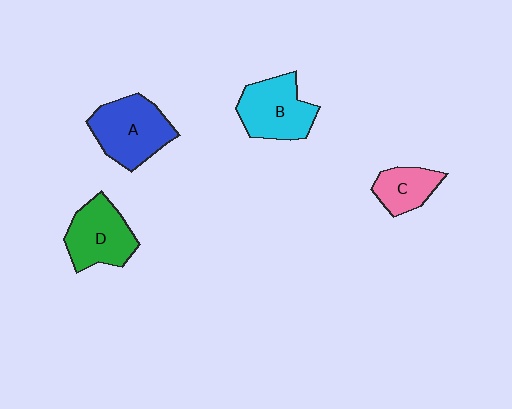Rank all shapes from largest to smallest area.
From largest to smallest: A (blue), B (cyan), D (green), C (pink).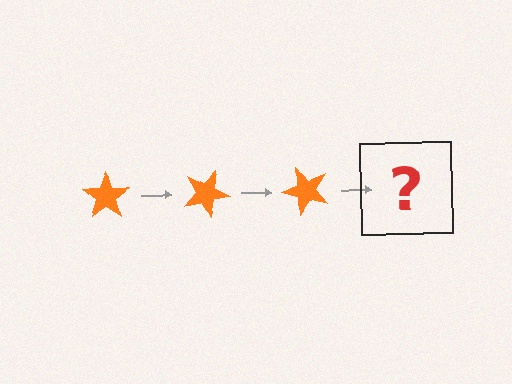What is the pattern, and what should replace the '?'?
The pattern is that the star rotates 25 degrees each step. The '?' should be an orange star rotated 75 degrees.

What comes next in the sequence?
The next element should be an orange star rotated 75 degrees.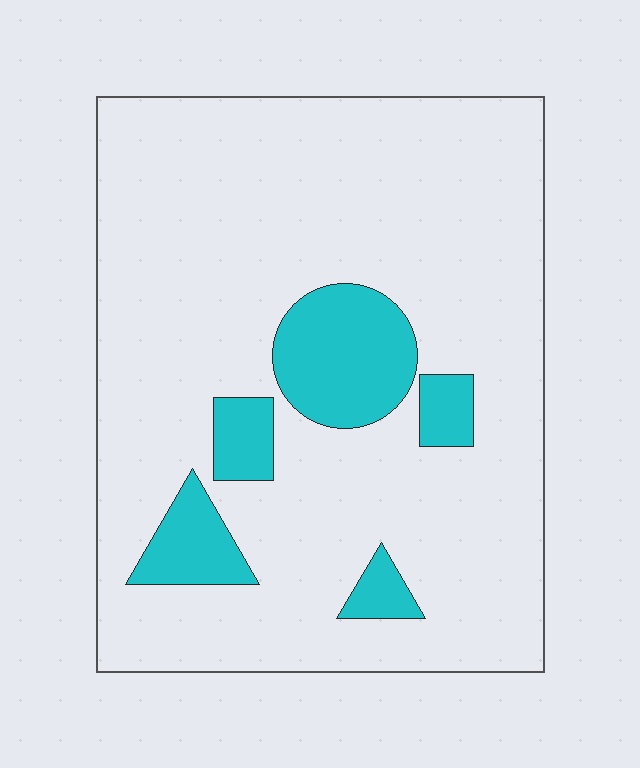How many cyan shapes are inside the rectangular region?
5.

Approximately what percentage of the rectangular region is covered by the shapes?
Approximately 15%.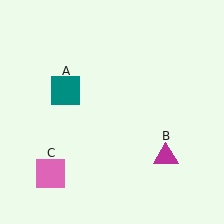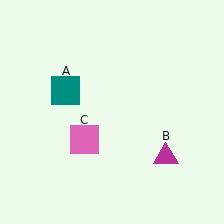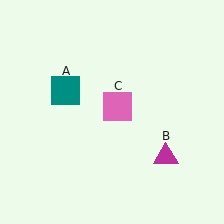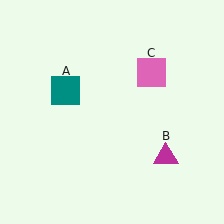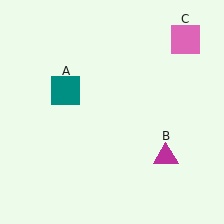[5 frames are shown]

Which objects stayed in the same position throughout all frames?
Teal square (object A) and magenta triangle (object B) remained stationary.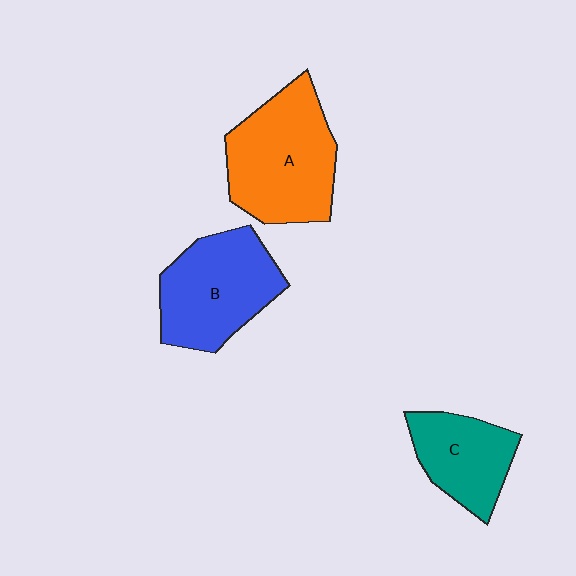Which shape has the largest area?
Shape A (orange).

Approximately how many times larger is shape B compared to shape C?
Approximately 1.4 times.